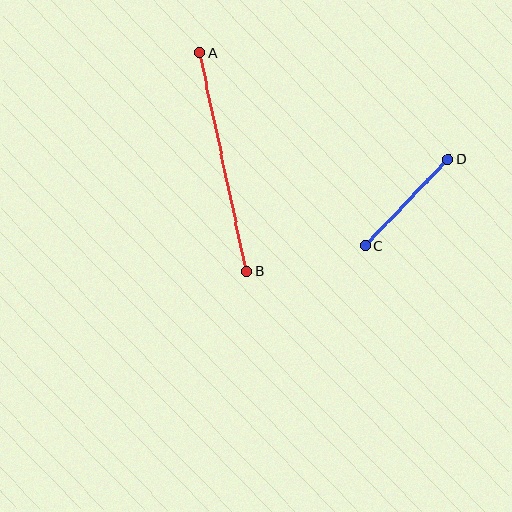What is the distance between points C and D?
The distance is approximately 119 pixels.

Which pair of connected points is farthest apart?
Points A and B are farthest apart.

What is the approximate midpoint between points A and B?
The midpoint is at approximately (223, 162) pixels.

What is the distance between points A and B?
The distance is approximately 223 pixels.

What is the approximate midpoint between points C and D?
The midpoint is at approximately (407, 202) pixels.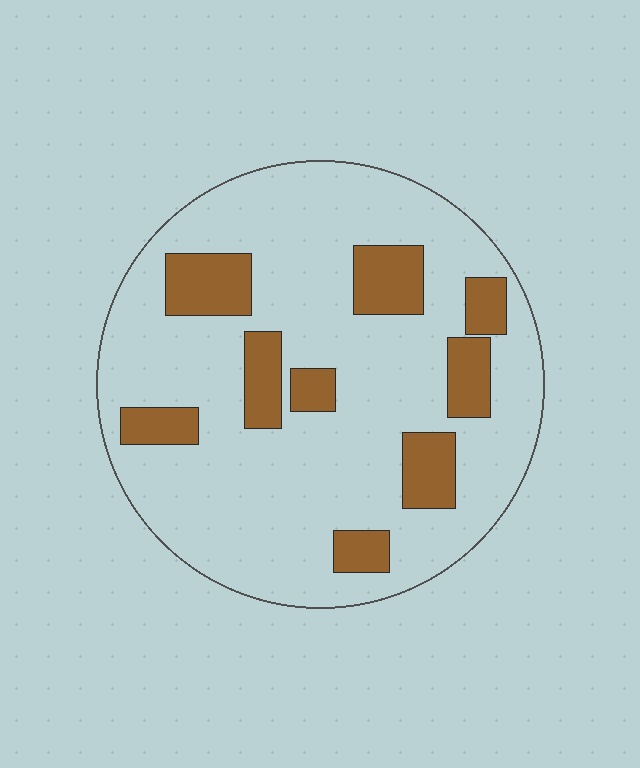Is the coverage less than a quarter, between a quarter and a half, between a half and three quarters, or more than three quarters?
Less than a quarter.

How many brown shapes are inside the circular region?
9.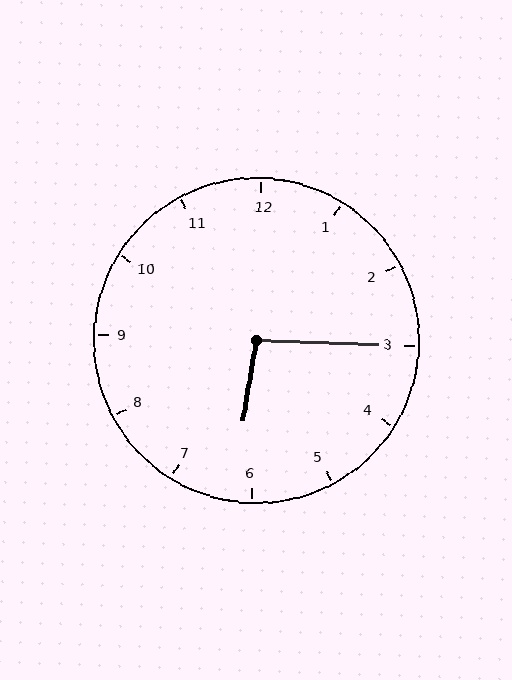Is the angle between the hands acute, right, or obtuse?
It is obtuse.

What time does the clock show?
6:15.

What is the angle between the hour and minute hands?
Approximately 98 degrees.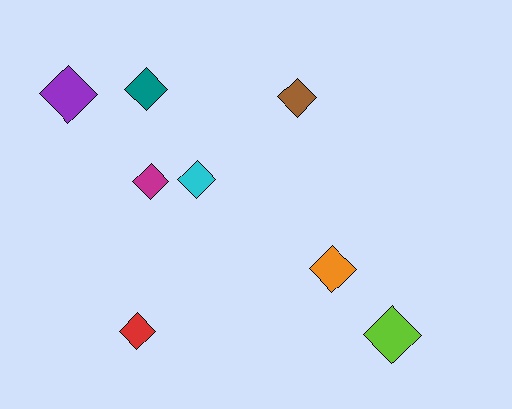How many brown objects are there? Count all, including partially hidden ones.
There is 1 brown object.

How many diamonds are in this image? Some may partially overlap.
There are 8 diamonds.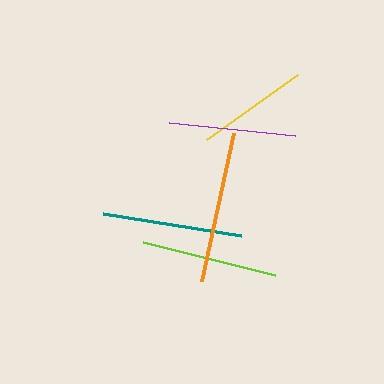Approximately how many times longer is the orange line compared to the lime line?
The orange line is approximately 1.1 times the length of the lime line.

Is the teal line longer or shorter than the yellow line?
The teal line is longer than the yellow line.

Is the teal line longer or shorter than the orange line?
The orange line is longer than the teal line.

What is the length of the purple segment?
The purple segment is approximately 127 pixels long.